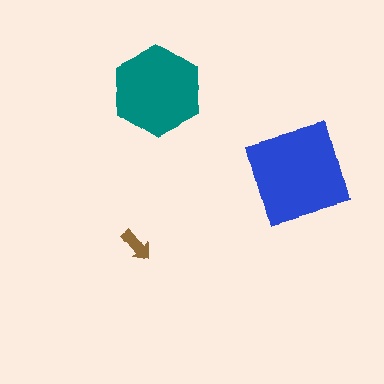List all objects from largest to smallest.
The blue diamond, the teal hexagon, the brown arrow.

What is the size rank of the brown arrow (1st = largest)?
3rd.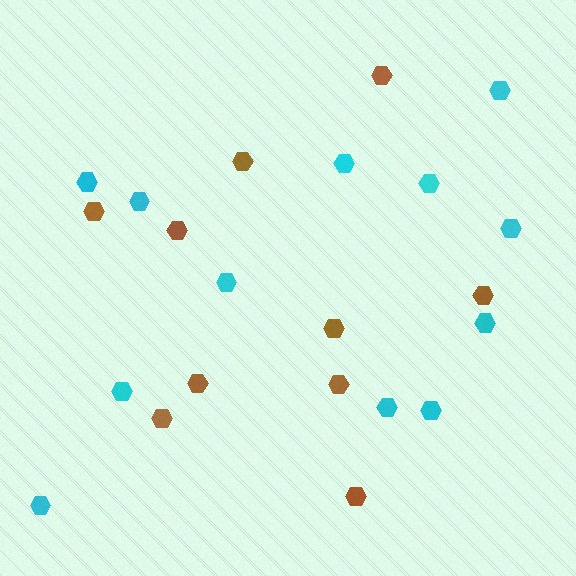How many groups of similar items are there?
There are 2 groups: one group of brown hexagons (10) and one group of cyan hexagons (12).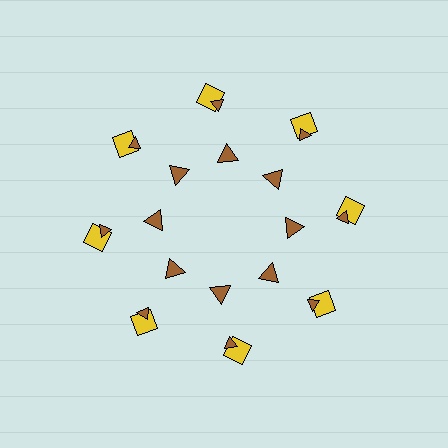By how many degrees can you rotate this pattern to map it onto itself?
The pattern maps onto itself every 45 degrees of rotation.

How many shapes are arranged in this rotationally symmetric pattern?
There are 24 shapes, arranged in 8 groups of 3.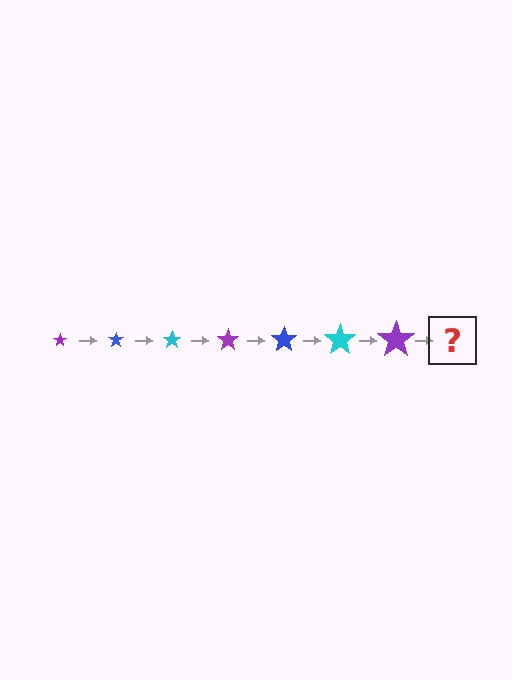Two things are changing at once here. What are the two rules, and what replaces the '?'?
The two rules are that the star grows larger each step and the color cycles through purple, blue, and cyan. The '?' should be a blue star, larger than the previous one.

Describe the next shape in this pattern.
It should be a blue star, larger than the previous one.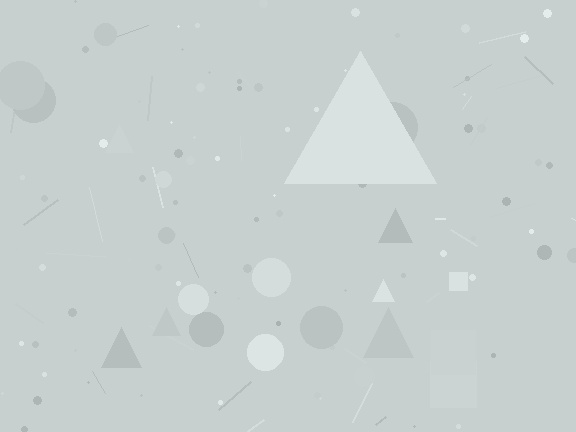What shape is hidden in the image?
A triangle is hidden in the image.